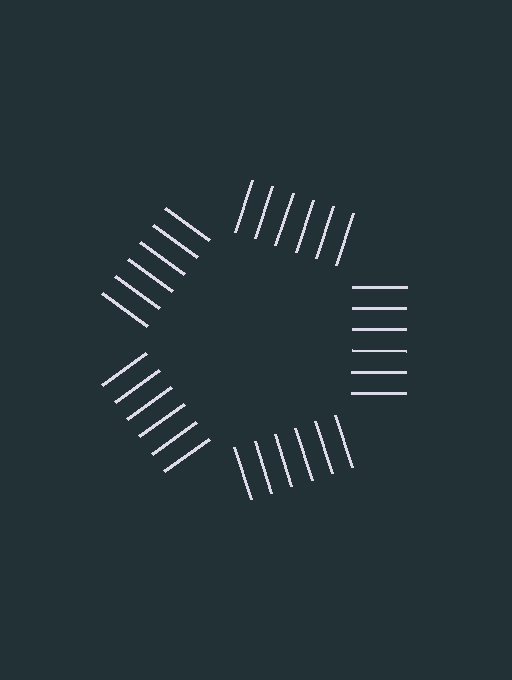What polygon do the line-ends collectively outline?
An illusory pentagon — the line segments terminate on its edges but no continuous stroke is drawn.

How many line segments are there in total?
30 — 6 along each of the 5 edges.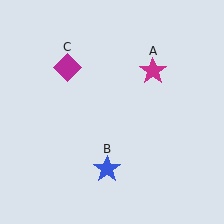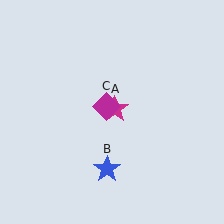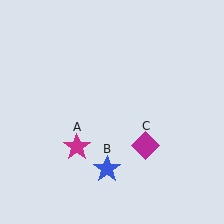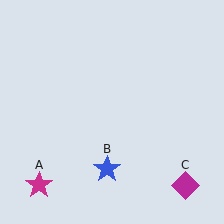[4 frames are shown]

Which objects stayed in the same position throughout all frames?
Blue star (object B) remained stationary.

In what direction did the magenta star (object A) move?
The magenta star (object A) moved down and to the left.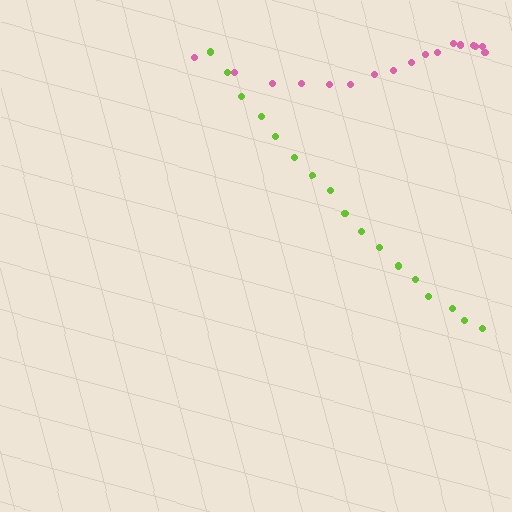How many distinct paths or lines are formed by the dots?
There are 2 distinct paths.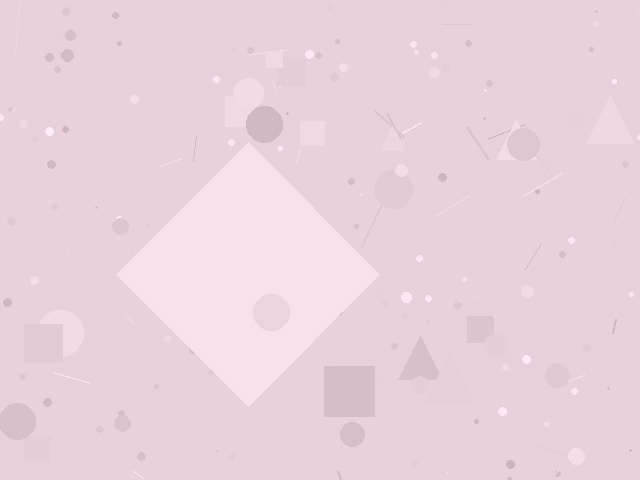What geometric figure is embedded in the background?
A diamond is embedded in the background.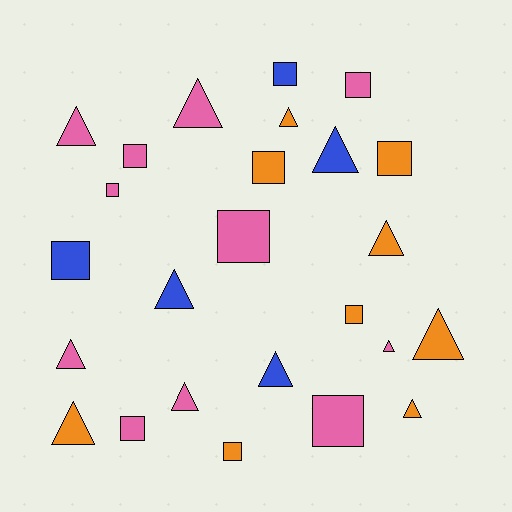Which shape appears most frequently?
Triangle, with 13 objects.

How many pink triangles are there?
There are 5 pink triangles.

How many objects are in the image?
There are 25 objects.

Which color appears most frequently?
Pink, with 11 objects.